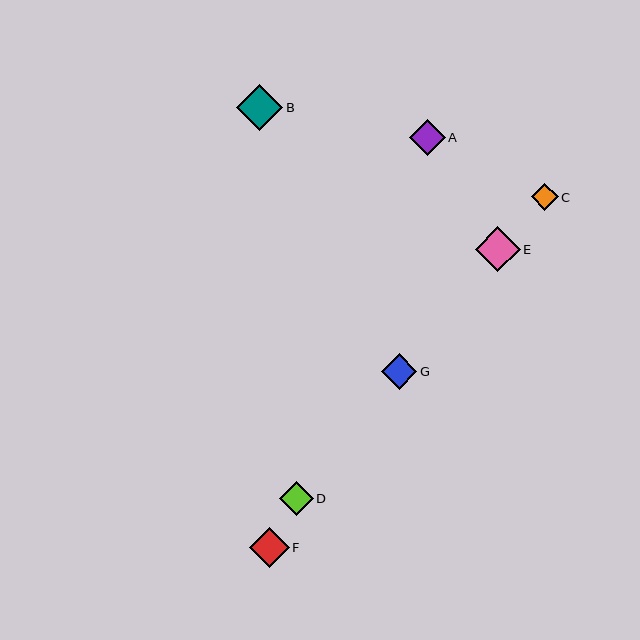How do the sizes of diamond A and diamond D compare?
Diamond A and diamond D are approximately the same size.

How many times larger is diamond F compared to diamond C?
Diamond F is approximately 1.5 times the size of diamond C.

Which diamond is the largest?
Diamond B is the largest with a size of approximately 47 pixels.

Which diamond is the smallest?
Diamond C is the smallest with a size of approximately 27 pixels.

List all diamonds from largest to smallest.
From largest to smallest: B, E, F, A, G, D, C.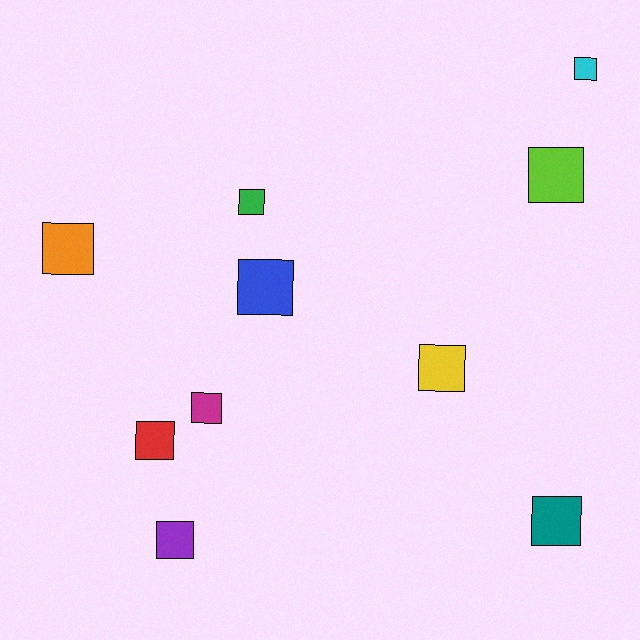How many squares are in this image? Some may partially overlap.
There are 10 squares.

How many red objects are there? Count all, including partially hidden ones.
There is 1 red object.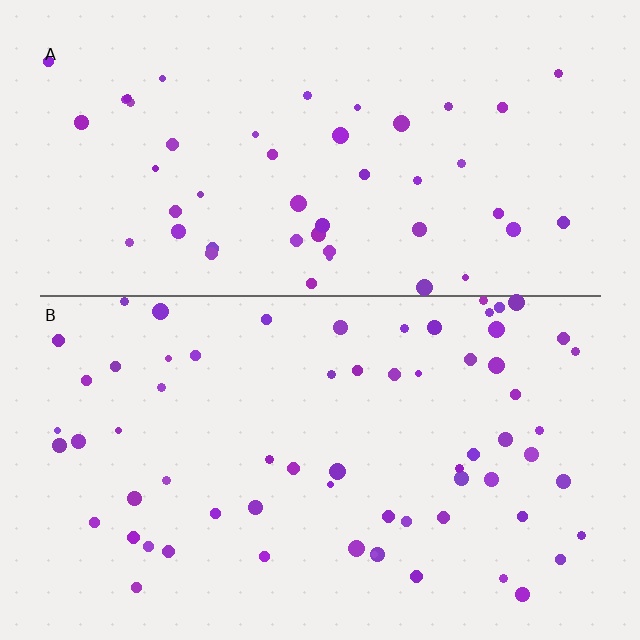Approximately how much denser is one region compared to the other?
Approximately 1.4× — region B over region A.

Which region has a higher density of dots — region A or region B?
B (the bottom).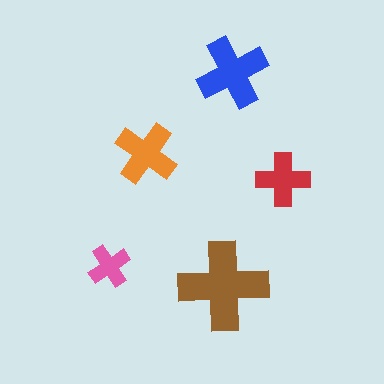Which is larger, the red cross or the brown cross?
The brown one.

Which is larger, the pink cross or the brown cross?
The brown one.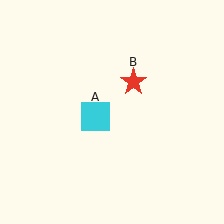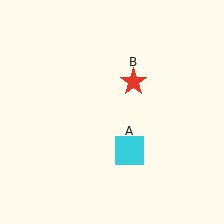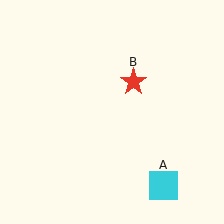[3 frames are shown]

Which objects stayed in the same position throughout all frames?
Red star (object B) remained stationary.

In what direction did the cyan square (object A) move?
The cyan square (object A) moved down and to the right.